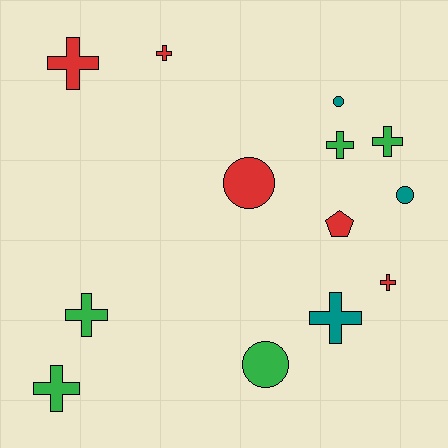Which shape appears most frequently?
Cross, with 8 objects.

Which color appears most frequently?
Red, with 5 objects.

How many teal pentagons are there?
There are no teal pentagons.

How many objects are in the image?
There are 13 objects.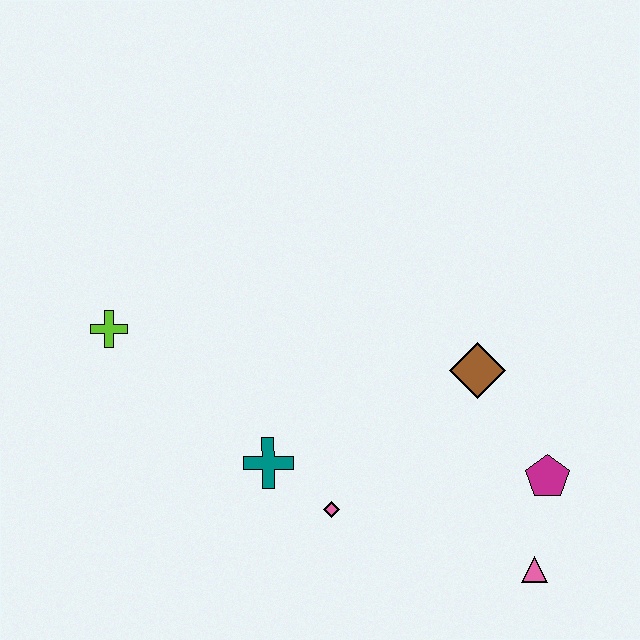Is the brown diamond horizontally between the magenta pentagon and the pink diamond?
Yes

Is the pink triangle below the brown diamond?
Yes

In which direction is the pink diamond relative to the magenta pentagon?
The pink diamond is to the left of the magenta pentagon.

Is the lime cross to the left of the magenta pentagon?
Yes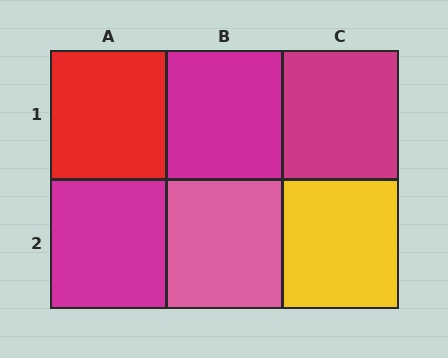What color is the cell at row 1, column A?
Red.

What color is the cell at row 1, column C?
Magenta.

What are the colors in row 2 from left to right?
Magenta, pink, yellow.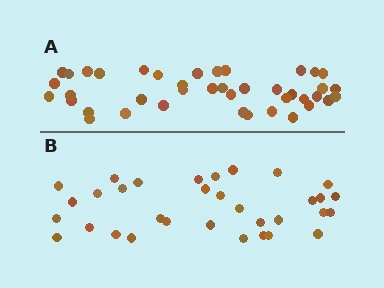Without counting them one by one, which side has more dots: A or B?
Region A (the top region) has more dots.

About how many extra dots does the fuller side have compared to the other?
Region A has roughly 8 or so more dots than region B.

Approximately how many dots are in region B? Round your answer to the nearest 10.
About 30 dots. (The exact count is 33, which rounds to 30.)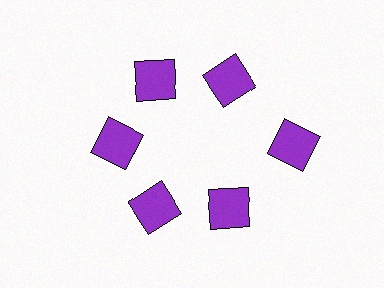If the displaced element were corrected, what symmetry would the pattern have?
It would have 6-fold rotational symmetry — the pattern would map onto itself every 60 degrees.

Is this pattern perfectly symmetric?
No. The 6 purple squares are arranged in a ring, but one element near the 3 o'clock position is pushed outward from the center, breaking the 6-fold rotational symmetry.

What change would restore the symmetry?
The symmetry would be restored by moving it inward, back onto the ring so that all 6 squares sit at equal angles and equal distance from the center.